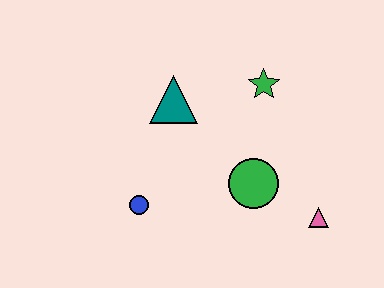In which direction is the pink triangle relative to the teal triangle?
The pink triangle is to the right of the teal triangle.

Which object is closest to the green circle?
The pink triangle is closest to the green circle.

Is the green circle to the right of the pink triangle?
No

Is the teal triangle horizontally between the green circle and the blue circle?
Yes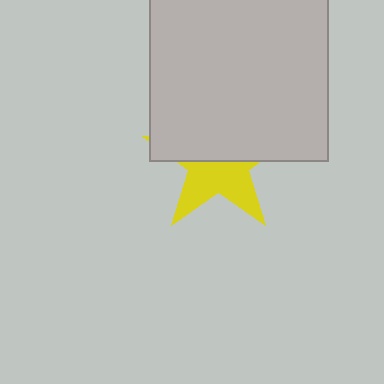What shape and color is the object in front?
The object in front is a light gray square.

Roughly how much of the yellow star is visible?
About half of it is visible (roughly 45%).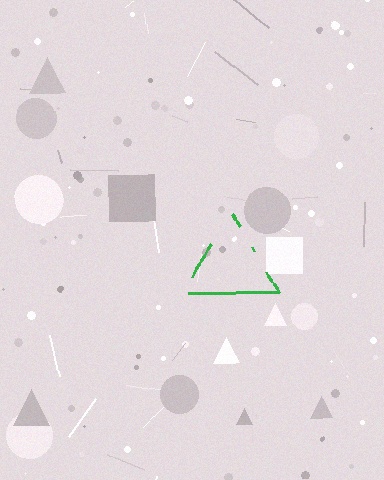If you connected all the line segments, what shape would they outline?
They would outline a triangle.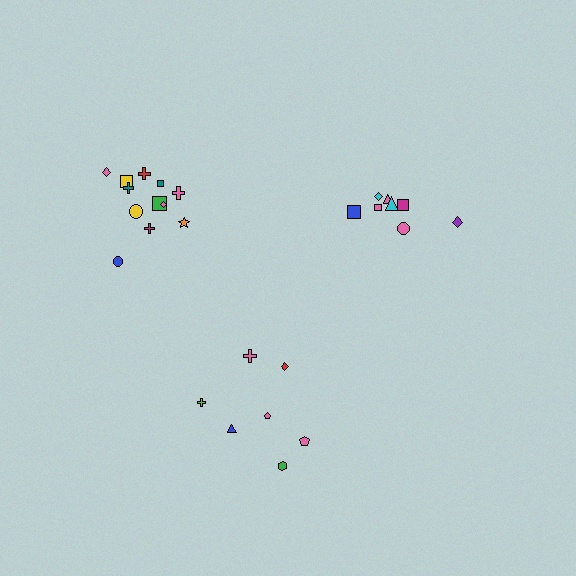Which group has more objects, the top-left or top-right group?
The top-left group.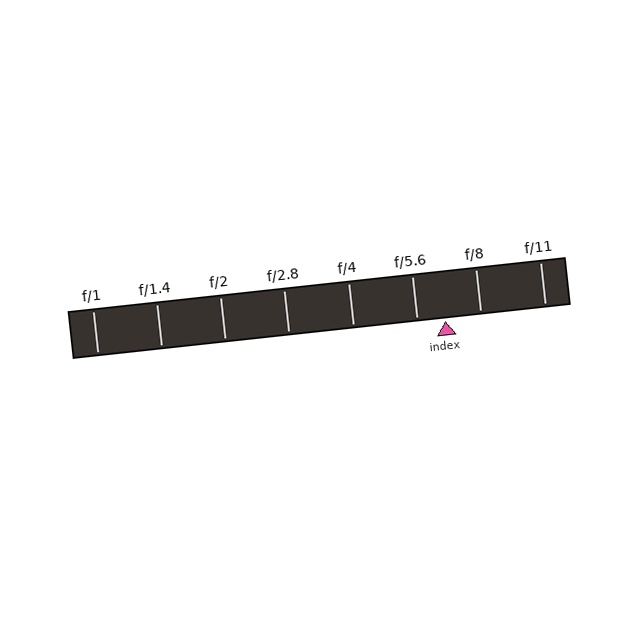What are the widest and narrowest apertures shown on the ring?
The widest aperture shown is f/1 and the narrowest is f/11.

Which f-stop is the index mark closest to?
The index mark is closest to f/5.6.